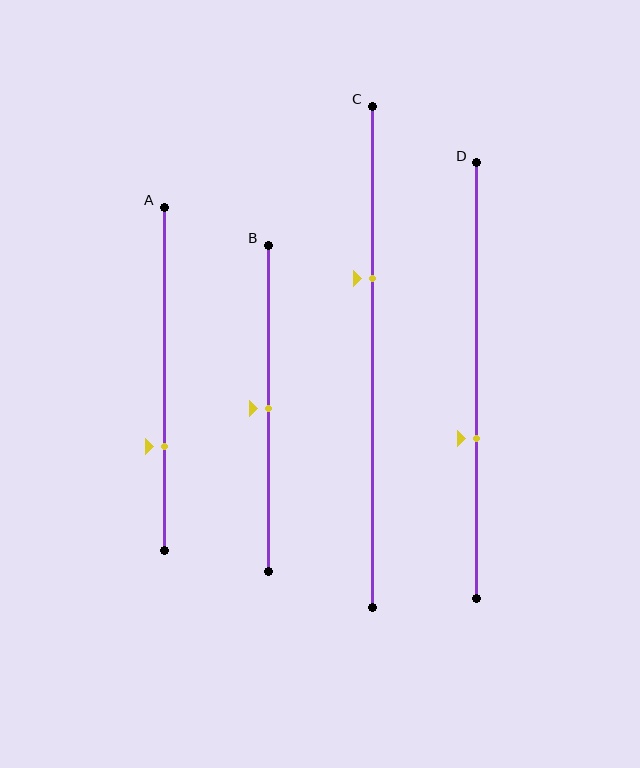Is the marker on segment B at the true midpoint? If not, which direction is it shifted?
Yes, the marker on segment B is at the true midpoint.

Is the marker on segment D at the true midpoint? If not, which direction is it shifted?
No, the marker on segment D is shifted downward by about 13% of the segment length.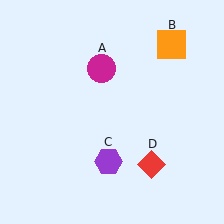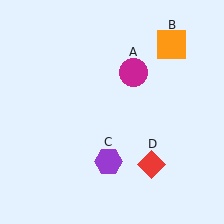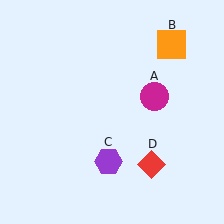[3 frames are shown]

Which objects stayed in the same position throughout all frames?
Orange square (object B) and purple hexagon (object C) and red diamond (object D) remained stationary.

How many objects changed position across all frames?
1 object changed position: magenta circle (object A).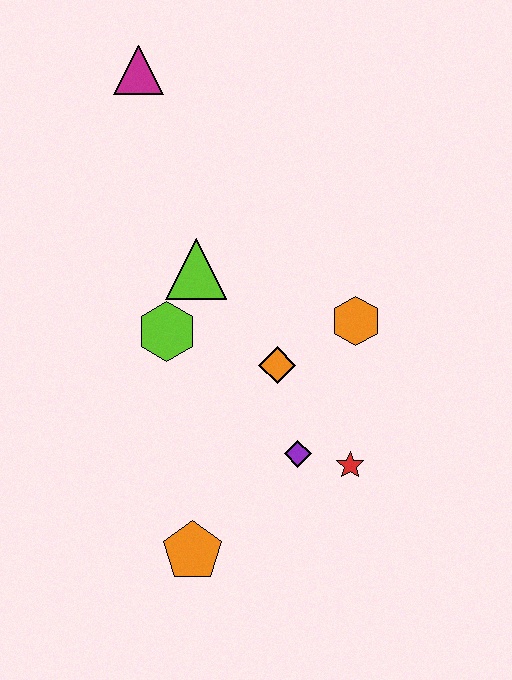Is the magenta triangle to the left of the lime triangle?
Yes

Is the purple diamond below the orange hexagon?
Yes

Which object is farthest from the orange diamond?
The magenta triangle is farthest from the orange diamond.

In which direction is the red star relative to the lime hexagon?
The red star is to the right of the lime hexagon.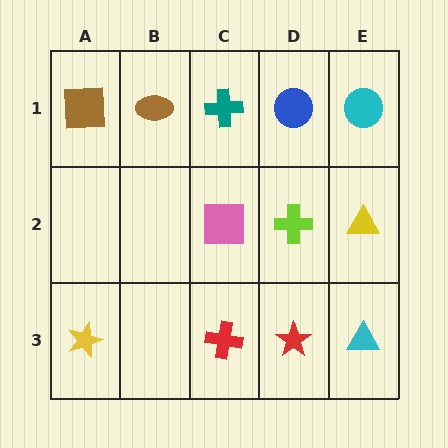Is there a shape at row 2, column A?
No, that cell is empty.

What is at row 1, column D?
A blue circle.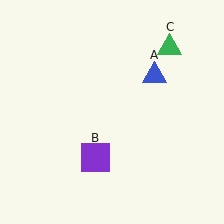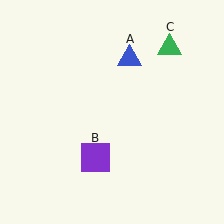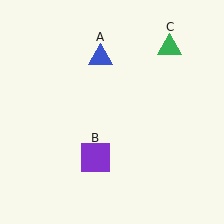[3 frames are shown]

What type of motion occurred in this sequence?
The blue triangle (object A) rotated counterclockwise around the center of the scene.